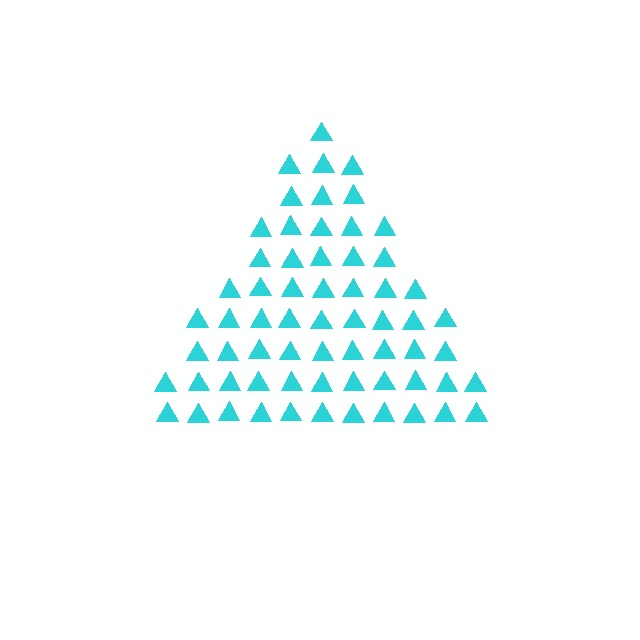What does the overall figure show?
The overall figure shows a triangle.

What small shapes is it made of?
It is made of small triangles.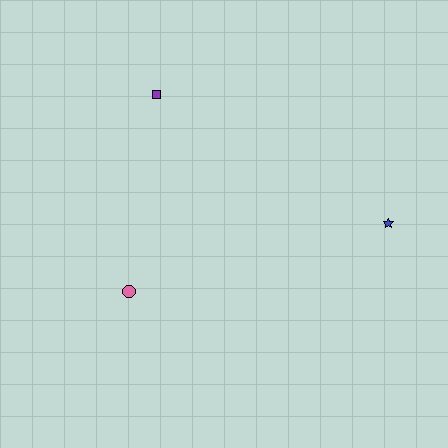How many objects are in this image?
There are 3 objects.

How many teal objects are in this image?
There are no teal objects.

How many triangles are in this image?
There are no triangles.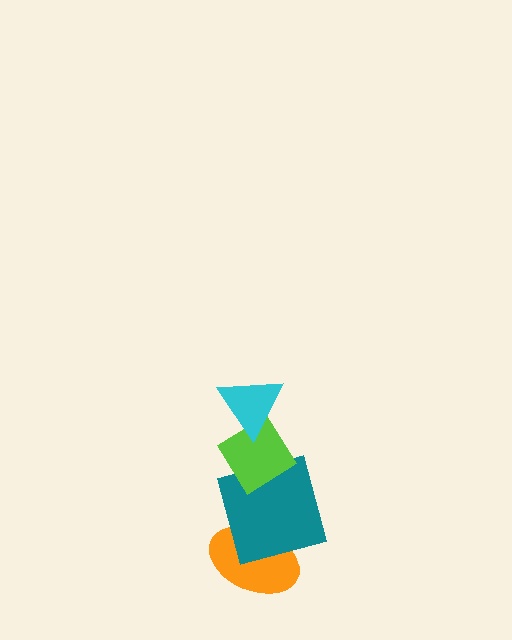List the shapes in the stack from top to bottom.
From top to bottom: the cyan triangle, the lime diamond, the teal square, the orange ellipse.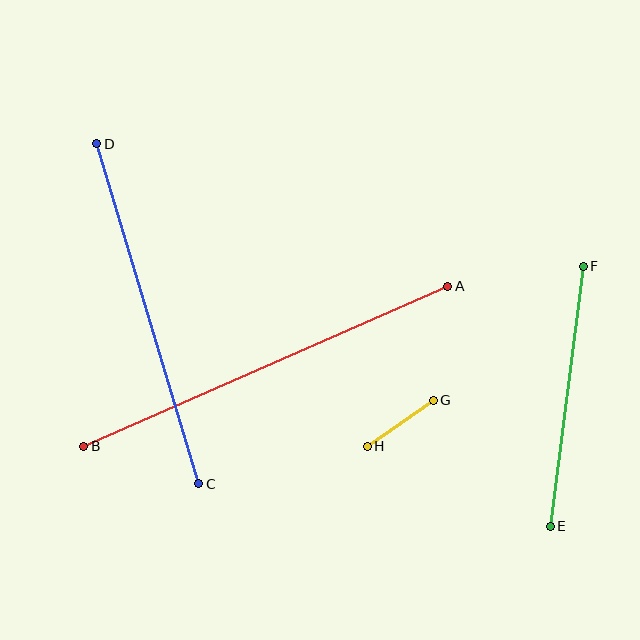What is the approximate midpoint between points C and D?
The midpoint is at approximately (148, 314) pixels.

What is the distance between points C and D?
The distance is approximately 355 pixels.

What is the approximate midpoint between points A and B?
The midpoint is at approximately (266, 366) pixels.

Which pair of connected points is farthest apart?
Points A and B are farthest apart.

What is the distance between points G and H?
The distance is approximately 80 pixels.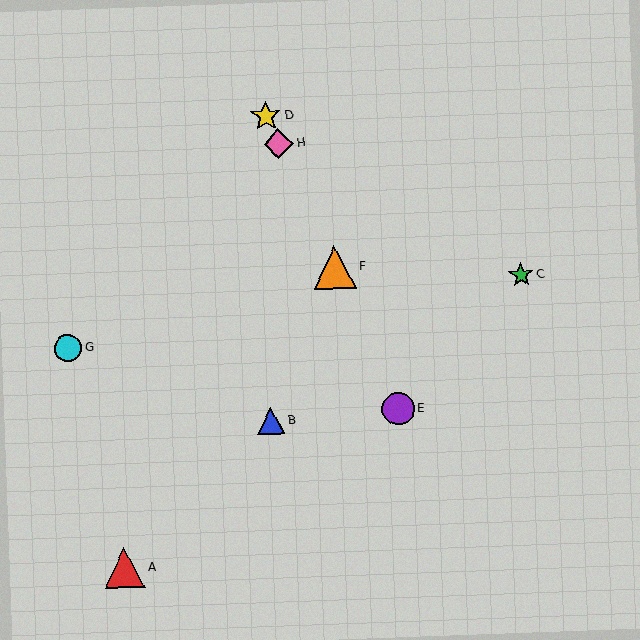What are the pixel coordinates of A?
Object A is at (124, 568).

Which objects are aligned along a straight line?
Objects D, E, F, H are aligned along a straight line.